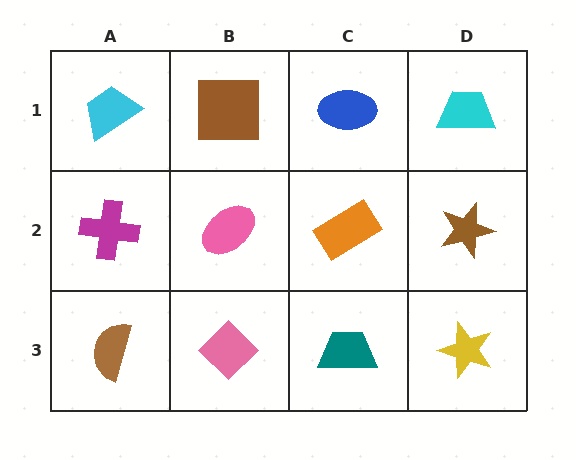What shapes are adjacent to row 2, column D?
A cyan trapezoid (row 1, column D), a yellow star (row 3, column D), an orange rectangle (row 2, column C).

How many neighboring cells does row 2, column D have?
3.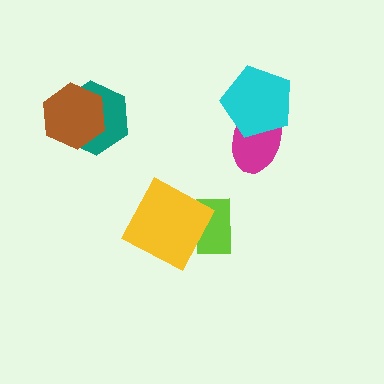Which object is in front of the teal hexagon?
The brown hexagon is in front of the teal hexagon.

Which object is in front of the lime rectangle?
The yellow diamond is in front of the lime rectangle.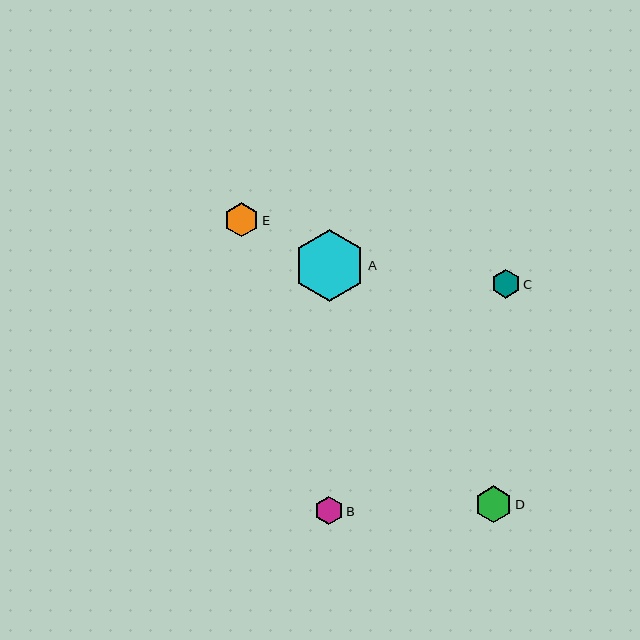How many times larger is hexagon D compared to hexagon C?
Hexagon D is approximately 1.3 times the size of hexagon C.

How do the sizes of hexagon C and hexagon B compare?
Hexagon C and hexagon B are approximately the same size.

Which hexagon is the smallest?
Hexagon B is the smallest with a size of approximately 29 pixels.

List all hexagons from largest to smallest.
From largest to smallest: A, D, E, C, B.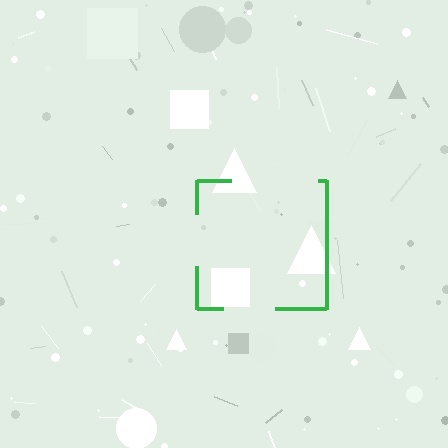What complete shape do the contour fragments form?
The contour fragments form a square.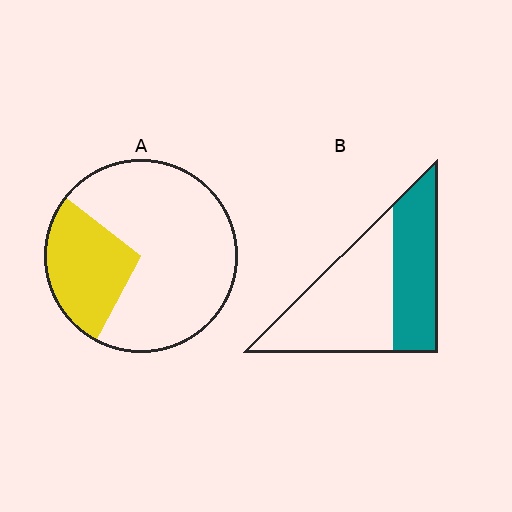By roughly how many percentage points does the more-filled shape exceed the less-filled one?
By roughly 15 percentage points (B over A).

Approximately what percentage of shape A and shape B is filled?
A is approximately 30% and B is approximately 40%.